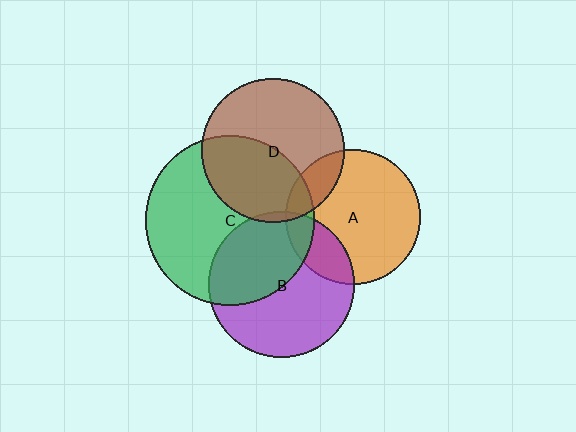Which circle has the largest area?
Circle C (green).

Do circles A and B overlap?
Yes.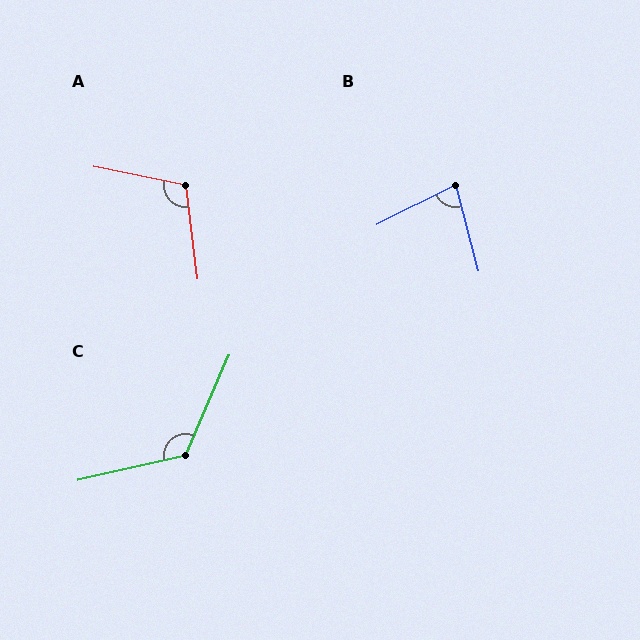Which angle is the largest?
C, at approximately 126 degrees.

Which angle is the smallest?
B, at approximately 78 degrees.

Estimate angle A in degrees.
Approximately 109 degrees.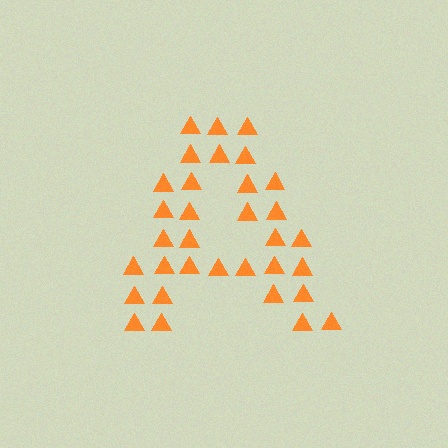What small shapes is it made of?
It is made of small triangles.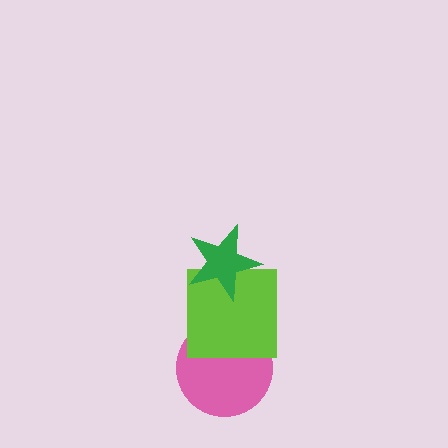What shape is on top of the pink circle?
The lime square is on top of the pink circle.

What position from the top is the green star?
The green star is 1st from the top.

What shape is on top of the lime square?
The green star is on top of the lime square.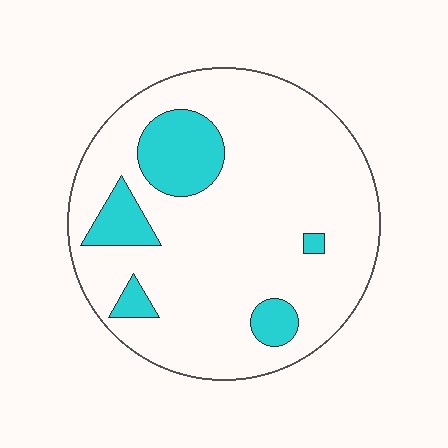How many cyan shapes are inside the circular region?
5.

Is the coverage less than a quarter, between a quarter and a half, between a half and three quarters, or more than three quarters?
Less than a quarter.